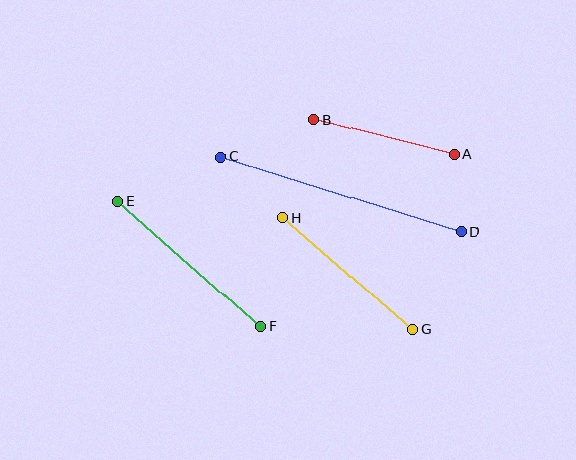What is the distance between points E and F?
The distance is approximately 190 pixels.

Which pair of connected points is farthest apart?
Points C and D are farthest apart.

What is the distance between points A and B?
The distance is approximately 145 pixels.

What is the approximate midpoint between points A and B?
The midpoint is at approximately (384, 137) pixels.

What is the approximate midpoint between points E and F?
The midpoint is at approximately (189, 264) pixels.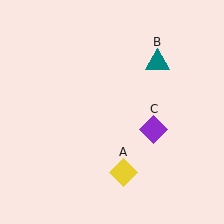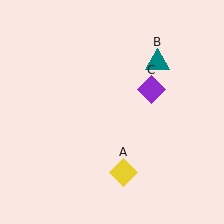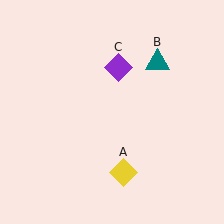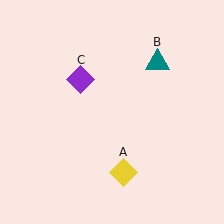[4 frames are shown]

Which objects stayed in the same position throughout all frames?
Yellow diamond (object A) and teal triangle (object B) remained stationary.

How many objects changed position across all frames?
1 object changed position: purple diamond (object C).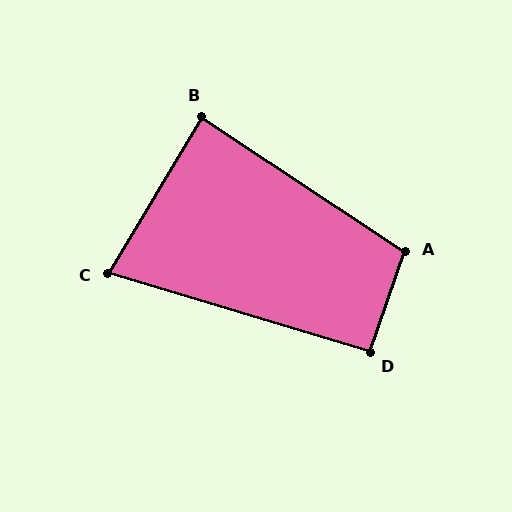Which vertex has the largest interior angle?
A, at approximately 104 degrees.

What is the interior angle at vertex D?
Approximately 92 degrees (approximately right).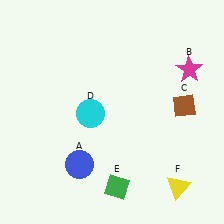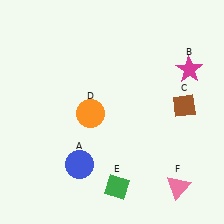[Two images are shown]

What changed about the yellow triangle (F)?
In Image 1, F is yellow. In Image 2, it changed to pink.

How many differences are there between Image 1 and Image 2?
There are 2 differences between the two images.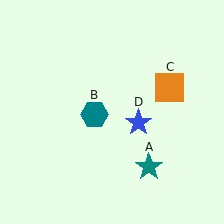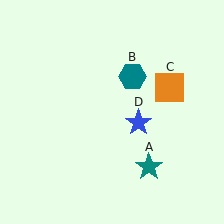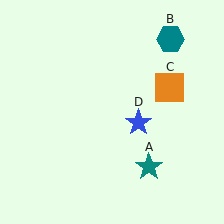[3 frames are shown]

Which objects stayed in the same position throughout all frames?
Teal star (object A) and orange square (object C) and blue star (object D) remained stationary.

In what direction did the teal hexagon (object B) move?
The teal hexagon (object B) moved up and to the right.